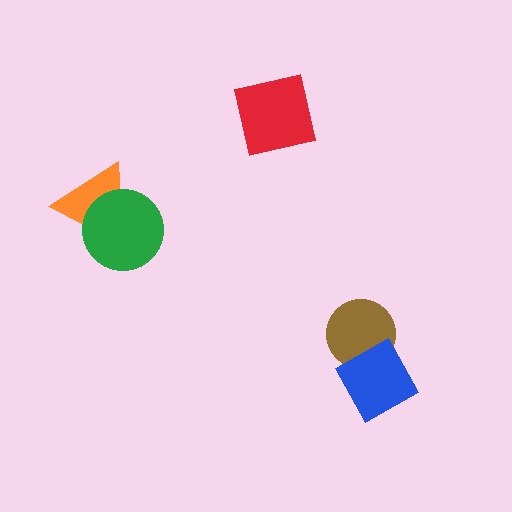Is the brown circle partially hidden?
Yes, it is partially covered by another shape.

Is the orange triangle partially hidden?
Yes, it is partially covered by another shape.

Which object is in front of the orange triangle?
The green circle is in front of the orange triangle.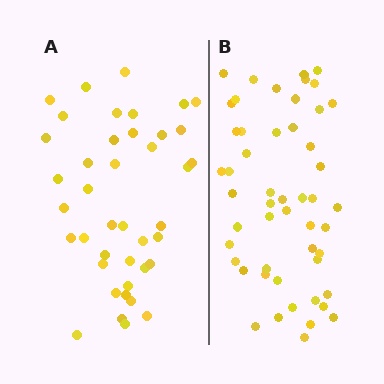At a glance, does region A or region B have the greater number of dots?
Region B (the right region) has more dots.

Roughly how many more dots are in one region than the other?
Region B has roughly 10 or so more dots than region A.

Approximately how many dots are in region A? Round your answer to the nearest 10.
About 40 dots. (The exact count is 41, which rounds to 40.)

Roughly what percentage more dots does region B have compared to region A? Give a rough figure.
About 25% more.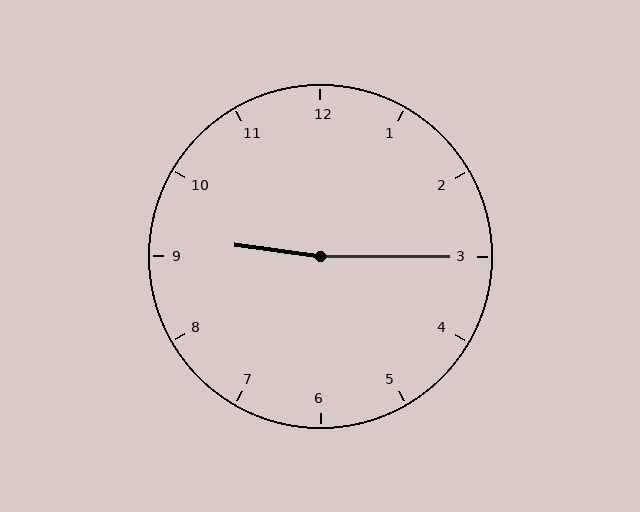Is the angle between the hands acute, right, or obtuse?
It is obtuse.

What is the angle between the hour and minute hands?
Approximately 172 degrees.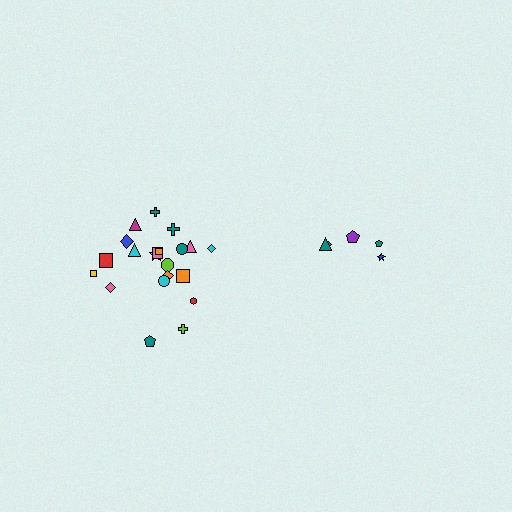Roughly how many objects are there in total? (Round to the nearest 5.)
Roughly 25 objects in total.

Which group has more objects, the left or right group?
The left group.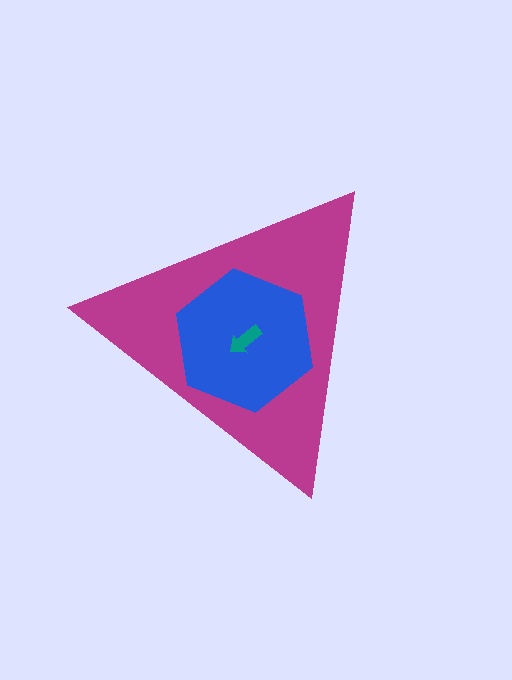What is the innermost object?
The teal arrow.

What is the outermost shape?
The magenta triangle.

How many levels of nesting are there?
3.